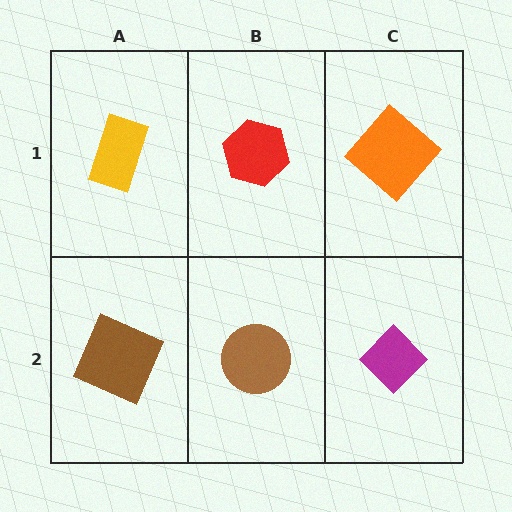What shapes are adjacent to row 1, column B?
A brown circle (row 2, column B), a yellow rectangle (row 1, column A), an orange diamond (row 1, column C).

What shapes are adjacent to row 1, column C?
A magenta diamond (row 2, column C), a red hexagon (row 1, column B).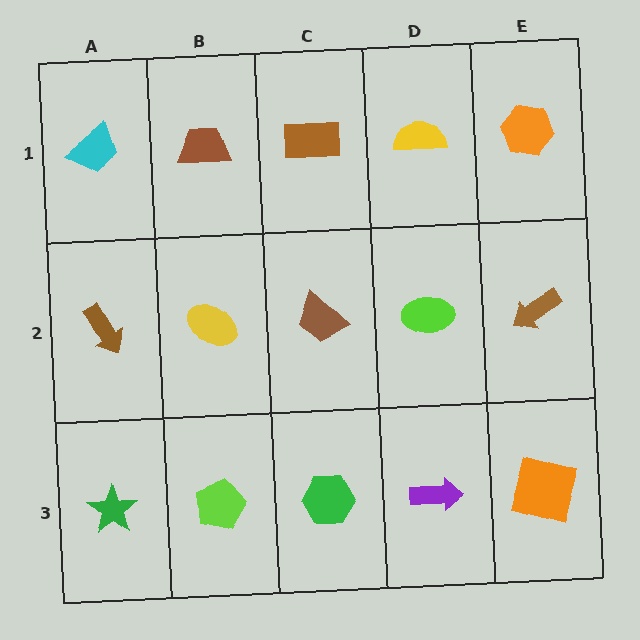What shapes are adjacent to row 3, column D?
A lime ellipse (row 2, column D), a green hexagon (row 3, column C), an orange square (row 3, column E).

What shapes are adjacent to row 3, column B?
A yellow ellipse (row 2, column B), a green star (row 3, column A), a green hexagon (row 3, column C).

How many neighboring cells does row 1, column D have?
3.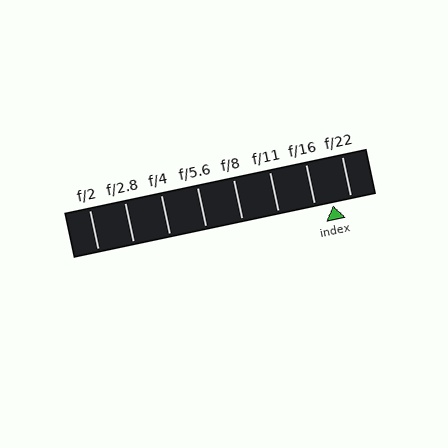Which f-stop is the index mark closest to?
The index mark is closest to f/16.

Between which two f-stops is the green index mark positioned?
The index mark is between f/16 and f/22.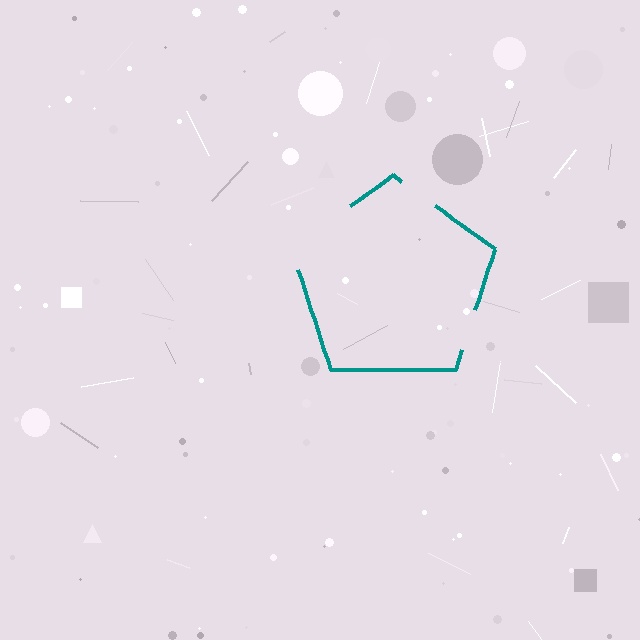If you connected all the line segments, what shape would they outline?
They would outline a pentagon.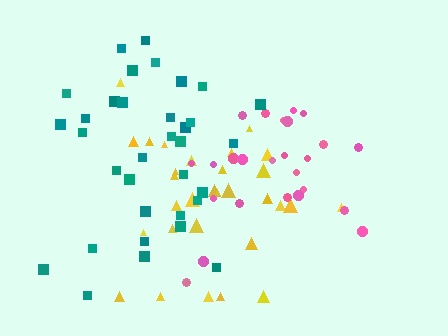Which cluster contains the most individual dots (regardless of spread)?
Teal (34).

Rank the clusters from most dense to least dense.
teal, yellow, pink.